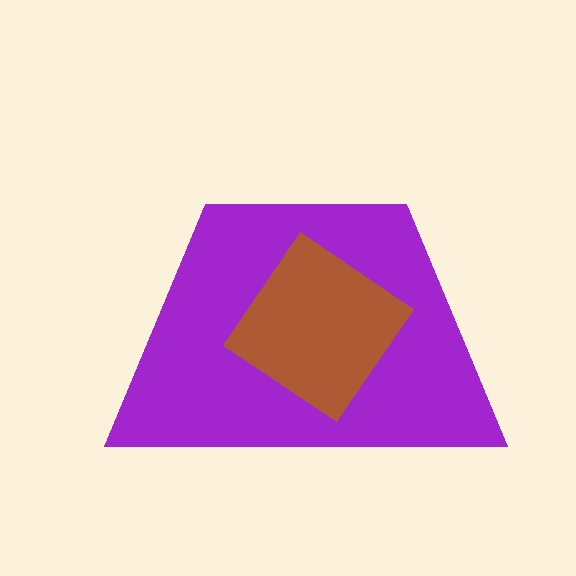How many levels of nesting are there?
2.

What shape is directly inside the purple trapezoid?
The brown diamond.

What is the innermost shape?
The brown diamond.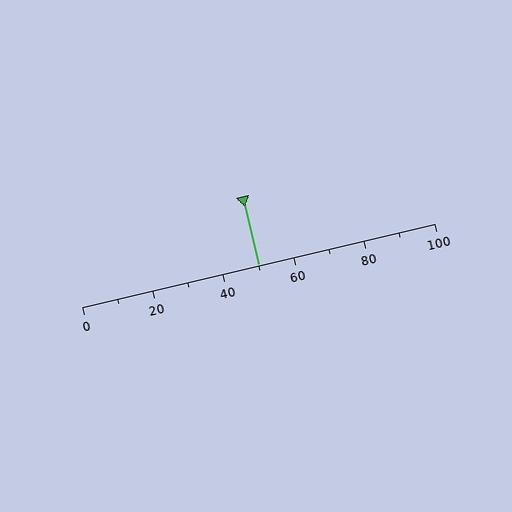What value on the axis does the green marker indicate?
The marker indicates approximately 50.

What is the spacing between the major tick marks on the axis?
The major ticks are spaced 20 apart.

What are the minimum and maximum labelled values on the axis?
The axis runs from 0 to 100.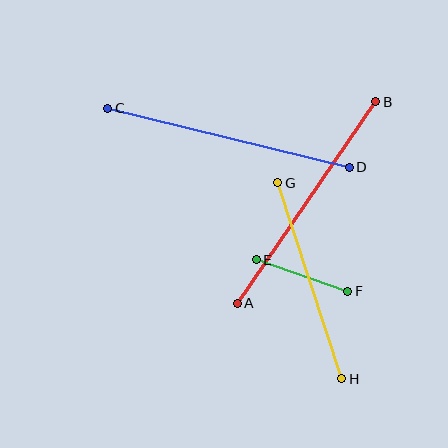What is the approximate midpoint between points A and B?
The midpoint is at approximately (306, 202) pixels.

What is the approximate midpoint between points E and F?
The midpoint is at approximately (302, 276) pixels.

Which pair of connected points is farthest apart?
Points C and D are farthest apart.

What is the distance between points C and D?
The distance is approximately 248 pixels.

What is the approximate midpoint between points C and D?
The midpoint is at approximately (228, 138) pixels.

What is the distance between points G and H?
The distance is approximately 206 pixels.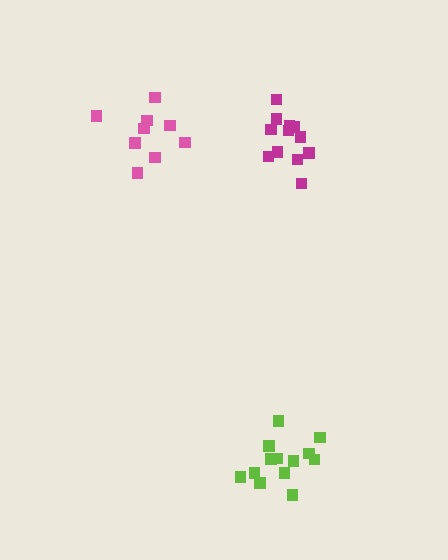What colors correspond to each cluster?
The clusters are colored: magenta, pink, lime.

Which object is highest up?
The pink cluster is topmost.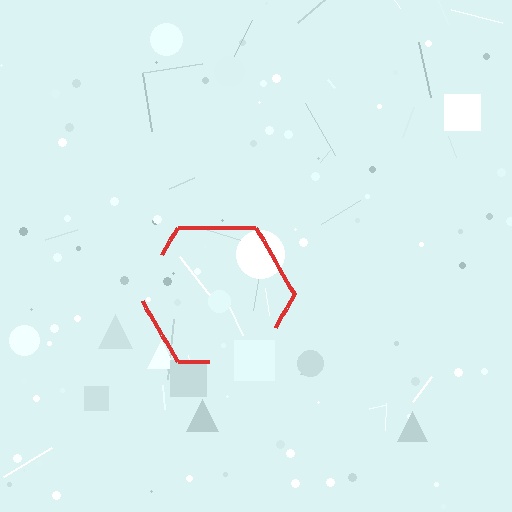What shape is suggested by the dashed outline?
The dashed outline suggests a hexagon.